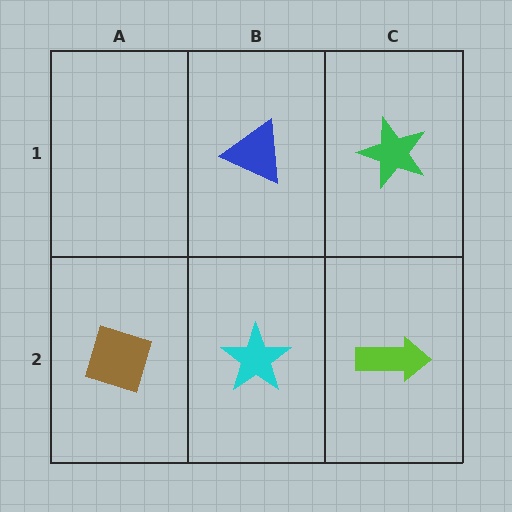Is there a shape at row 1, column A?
No, that cell is empty.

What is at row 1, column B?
A blue triangle.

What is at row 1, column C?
A green star.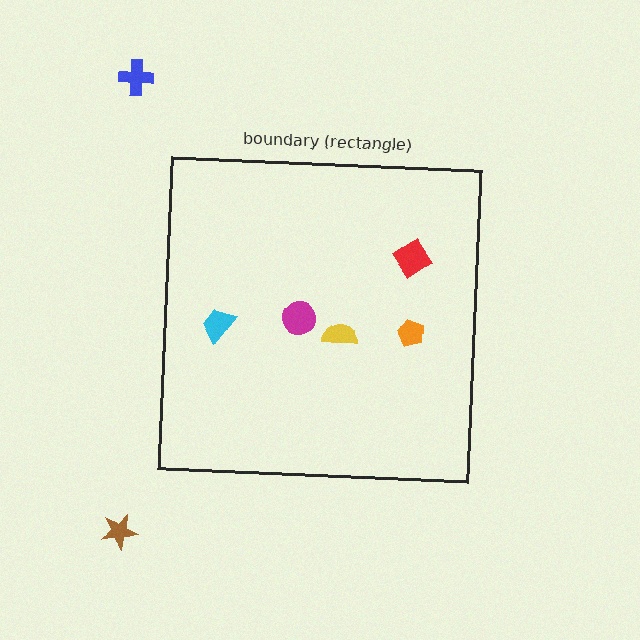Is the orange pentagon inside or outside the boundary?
Inside.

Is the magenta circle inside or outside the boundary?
Inside.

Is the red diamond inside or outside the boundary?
Inside.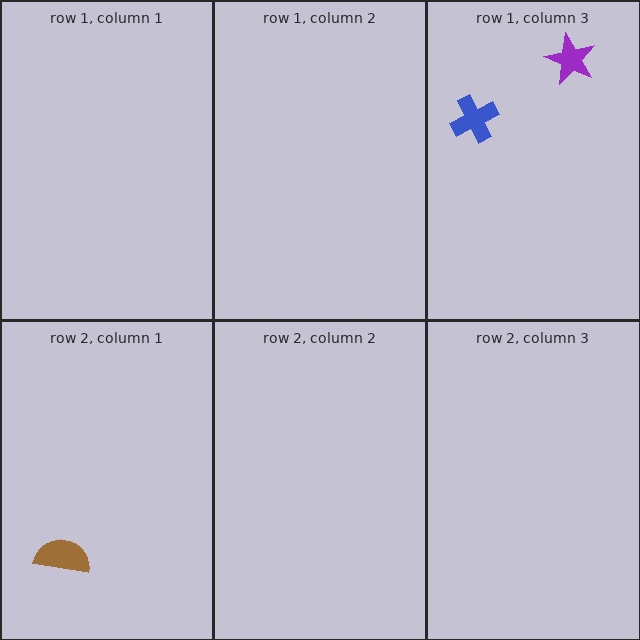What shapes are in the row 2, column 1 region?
The brown semicircle.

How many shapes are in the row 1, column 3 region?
2.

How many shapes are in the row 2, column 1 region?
1.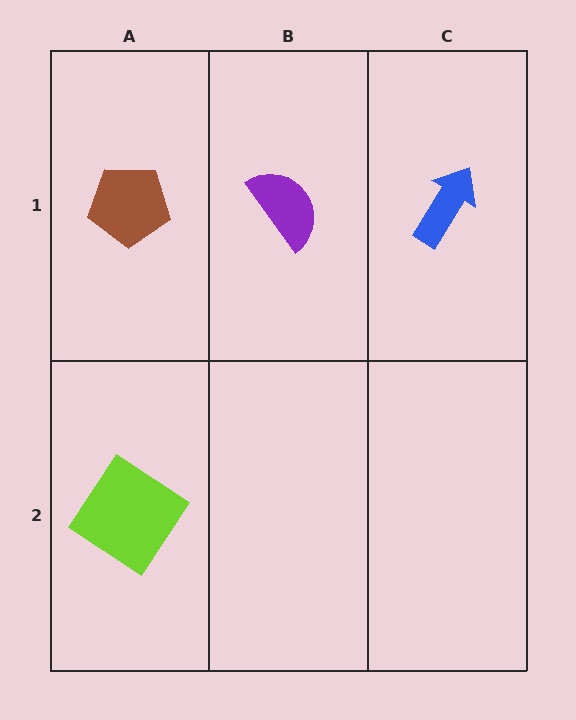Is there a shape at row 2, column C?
No, that cell is empty.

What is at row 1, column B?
A purple semicircle.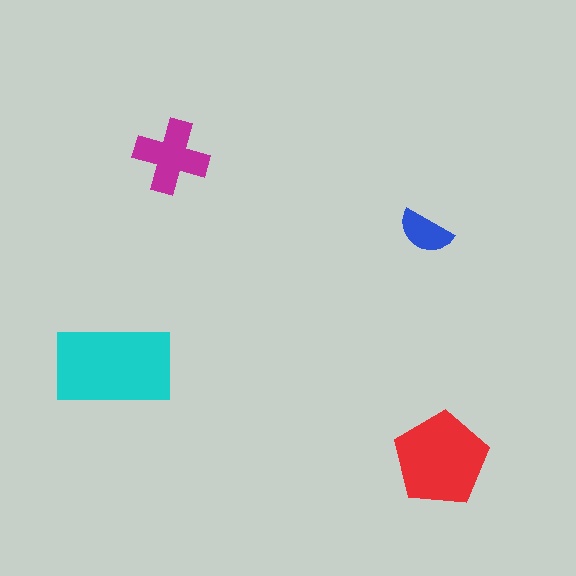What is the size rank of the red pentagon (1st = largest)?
2nd.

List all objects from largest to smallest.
The cyan rectangle, the red pentagon, the magenta cross, the blue semicircle.